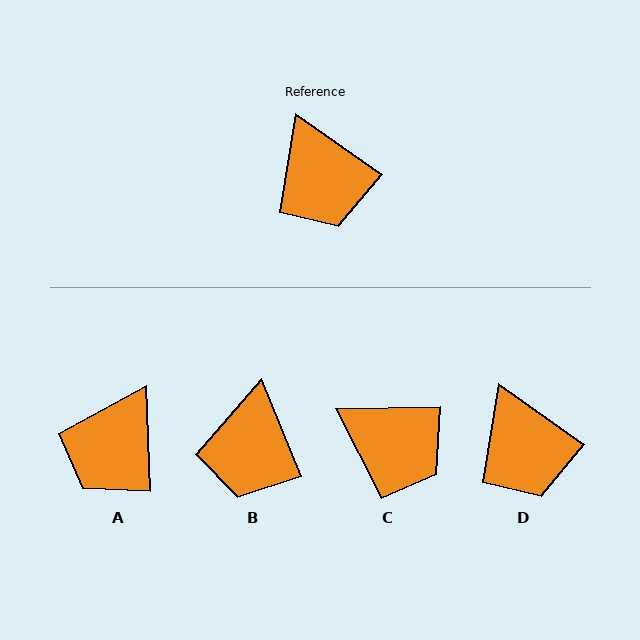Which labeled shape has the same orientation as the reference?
D.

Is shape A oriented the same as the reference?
No, it is off by about 53 degrees.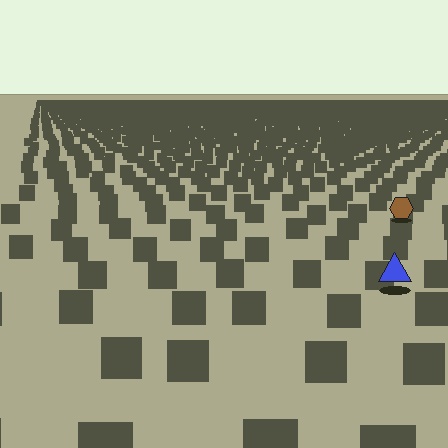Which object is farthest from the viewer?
The brown hexagon is farthest from the viewer. It appears smaller and the ground texture around it is denser.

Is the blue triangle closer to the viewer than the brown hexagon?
Yes. The blue triangle is closer — you can tell from the texture gradient: the ground texture is coarser near it.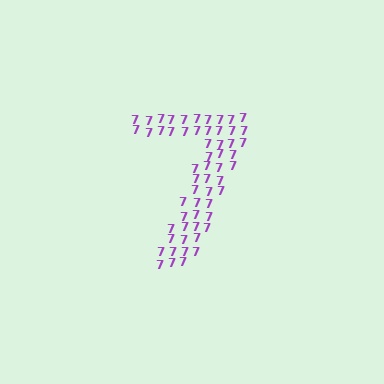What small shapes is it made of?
It is made of small digit 7's.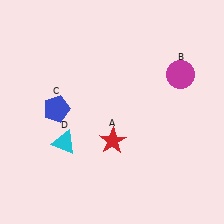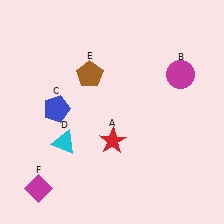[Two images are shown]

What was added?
A brown pentagon (E), a magenta diamond (F) were added in Image 2.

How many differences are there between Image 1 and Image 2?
There are 2 differences between the two images.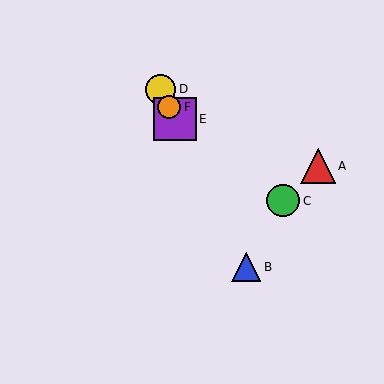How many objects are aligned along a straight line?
4 objects (B, D, E, F) are aligned along a straight line.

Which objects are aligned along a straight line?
Objects B, D, E, F are aligned along a straight line.